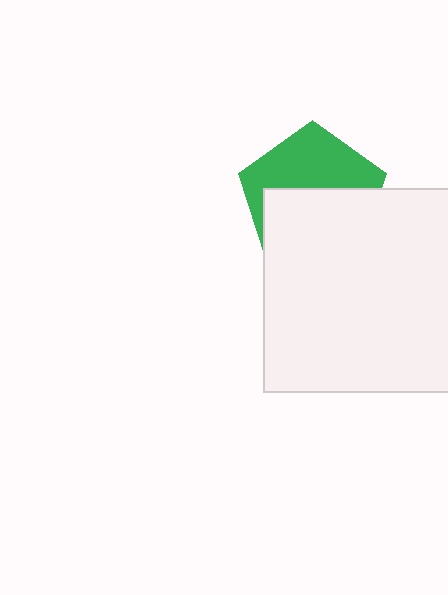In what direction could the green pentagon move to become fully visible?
The green pentagon could move up. That would shift it out from behind the white square entirely.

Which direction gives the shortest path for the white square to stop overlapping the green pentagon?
Moving down gives the shortest separation.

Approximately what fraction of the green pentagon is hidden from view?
Roughly 54% of the green pentagon is hidden behind the white square.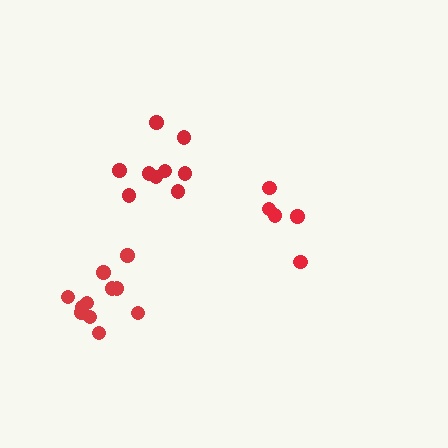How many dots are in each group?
Group 1: 5 dots, Group 2: 9 dots, Group 3: 11 dots (25 total).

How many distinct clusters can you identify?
There are 3 distinct clusters.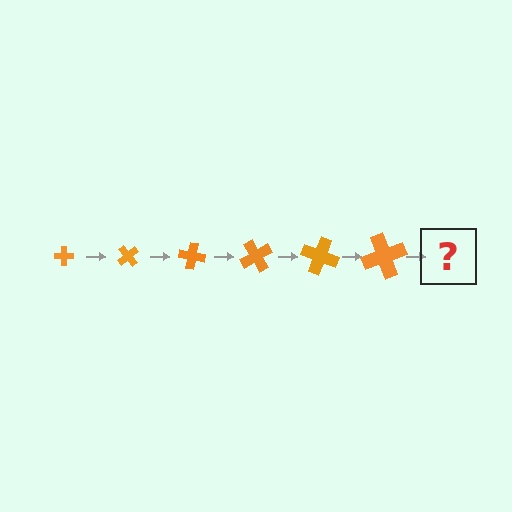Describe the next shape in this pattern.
It should be a cross, larger than the previous one and rotated 300 degrees from the start.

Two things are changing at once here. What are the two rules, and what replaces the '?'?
The two rules are that the cross grows larger each step and it rotates 50 degrees each step. The '?' should be a cross, larger than the previous one and rotated 300 degrees from the start.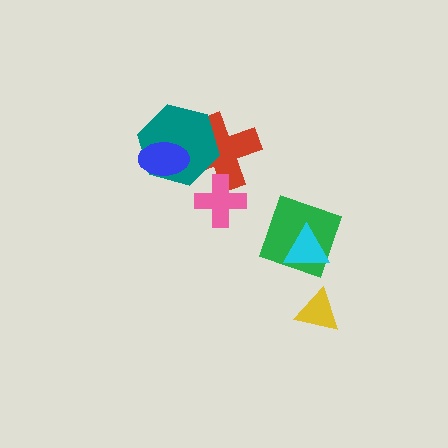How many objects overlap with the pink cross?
1 object overlaps with the pink cross.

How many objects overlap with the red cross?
2 objects overlap with the red cross.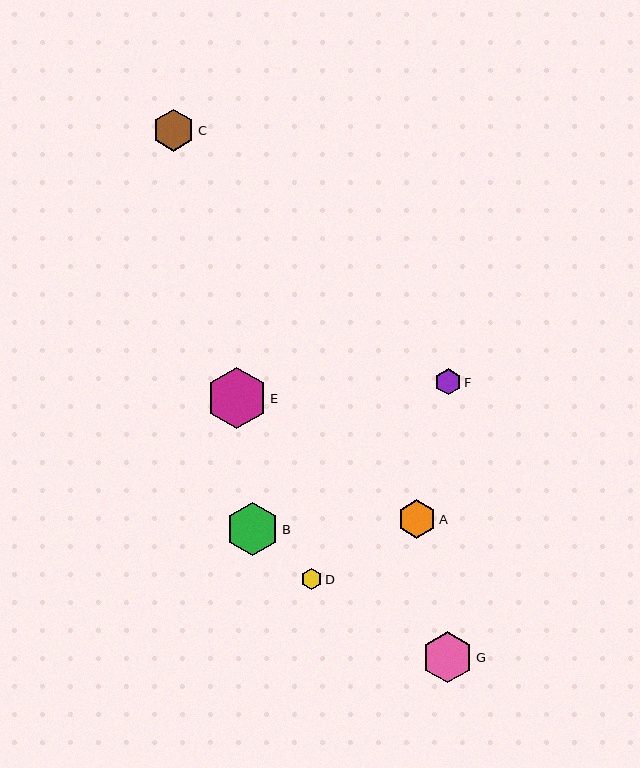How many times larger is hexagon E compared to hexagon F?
Hexagon E is approximately 2.3 times the size of hexagon F.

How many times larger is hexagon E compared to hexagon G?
Hexagon E is approximately 1.2 times the size of hexagon G.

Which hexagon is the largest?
Hexagon E is the largest with a size of approximately 61 pixels.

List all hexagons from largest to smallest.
From largest to smallest: E, B, G, C, A, F, D.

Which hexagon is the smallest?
Hexagon D is the smallest with a size of approximately 20 pixels.